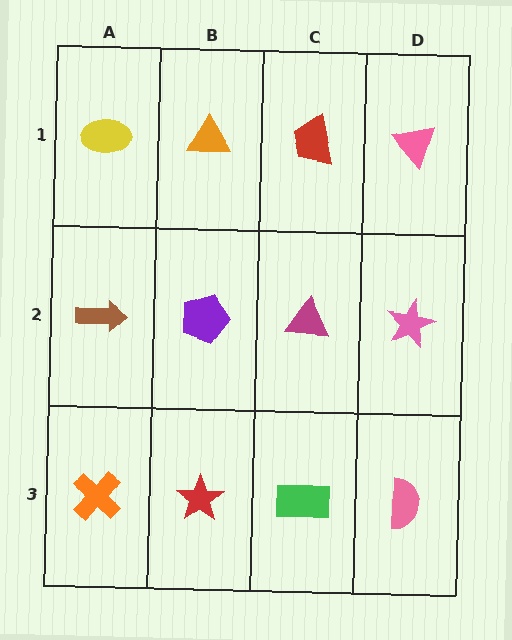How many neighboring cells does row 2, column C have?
4.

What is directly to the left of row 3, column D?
A green rectangle.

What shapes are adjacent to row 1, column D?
A pink star (row 2, column D), a red trapezoid (row 1, column C).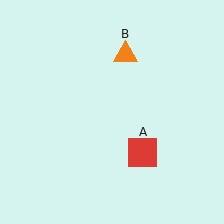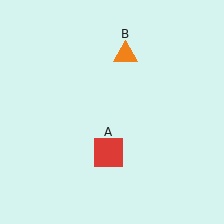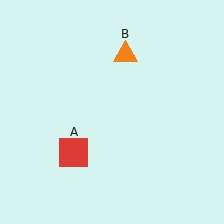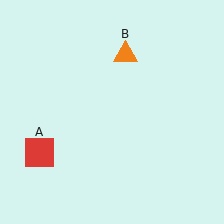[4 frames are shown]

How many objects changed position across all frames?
1 object changed position: red square (object A).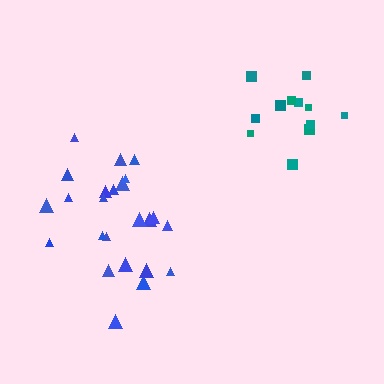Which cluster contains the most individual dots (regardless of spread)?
Blue (24).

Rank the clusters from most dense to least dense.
blue, teal.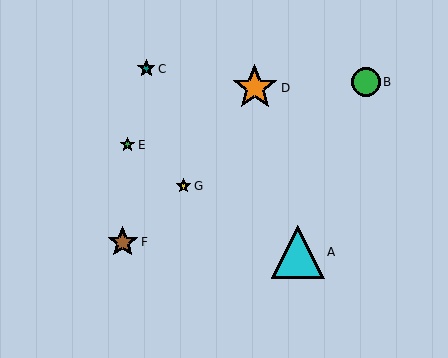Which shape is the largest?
The cyan triangle (labeled A) is the largest.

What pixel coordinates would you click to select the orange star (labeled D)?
Click at (255, 88) to select the orange star D.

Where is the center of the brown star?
The center of the brown star is at (123, 242).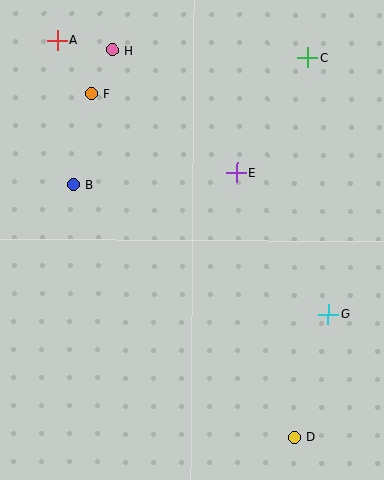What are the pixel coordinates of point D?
Point D is at (294, 437).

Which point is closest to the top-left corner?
Point A is closest to the top-left corner.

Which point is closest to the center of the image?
Point E at (237, 173) is closest to the center.